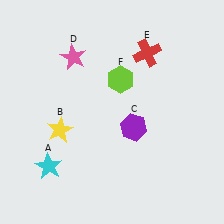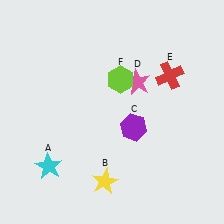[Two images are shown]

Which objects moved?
The objects that moved are: the yellow star (B), the pink star (D), the red cross (E).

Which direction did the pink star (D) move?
The pink star (D) moved right.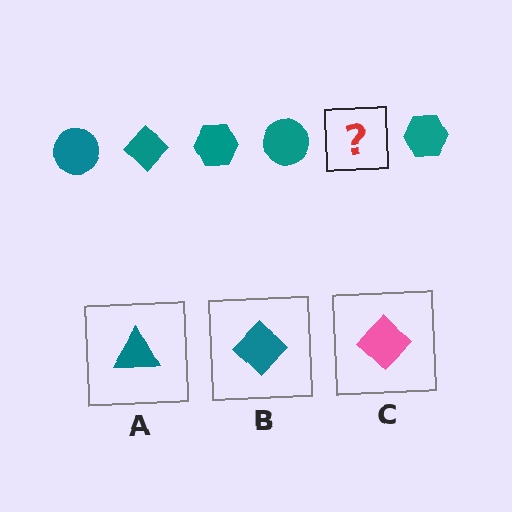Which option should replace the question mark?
Option B.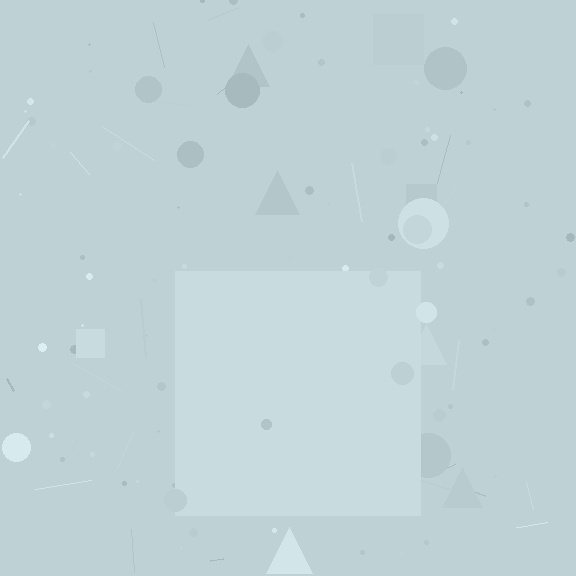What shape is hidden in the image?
A square is hidden in the image.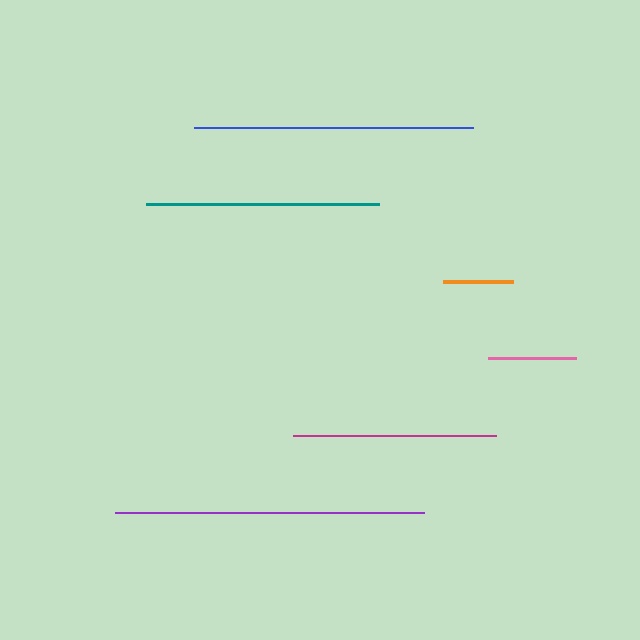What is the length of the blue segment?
The blue segment is approximately 279 pixels long.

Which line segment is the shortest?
The orange line is the shortest at approximately 69 pixels.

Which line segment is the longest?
The purple line is the longest at approximately 309 pixels.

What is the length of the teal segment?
The teal segment is approximately 233 pixels long.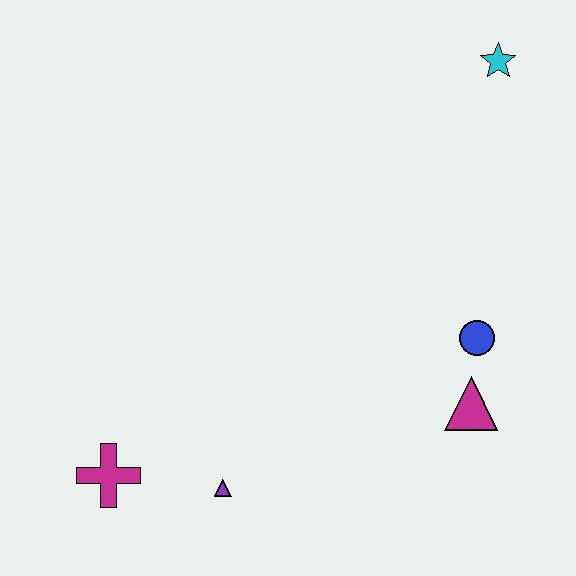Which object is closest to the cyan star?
The blue circle is closest to the cyan star.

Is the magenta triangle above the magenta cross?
Yes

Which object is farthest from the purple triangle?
The cyan star is farthest from the purple triangle.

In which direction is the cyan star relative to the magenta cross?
The cyan star is above the magenta cross.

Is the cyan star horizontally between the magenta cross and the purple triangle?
No